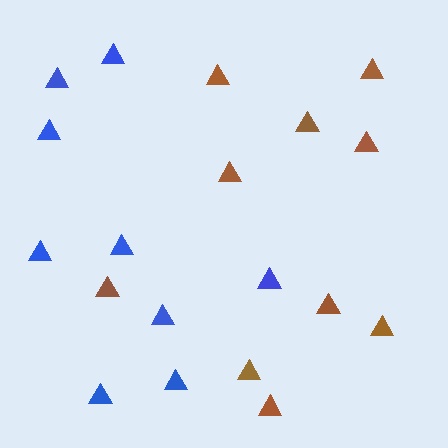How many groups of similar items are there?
There are 2 groups: one group of brown triangles (10) and one group of blue triangles (9).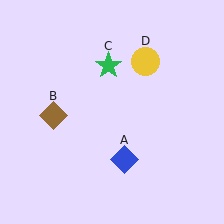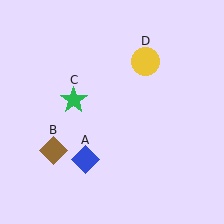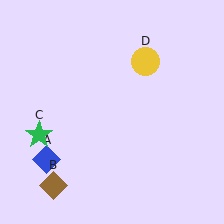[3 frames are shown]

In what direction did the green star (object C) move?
The green star (object C) moved down and to the left.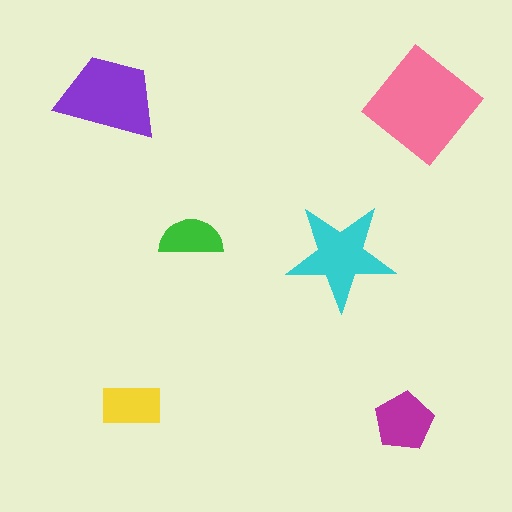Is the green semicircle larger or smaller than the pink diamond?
Smaller.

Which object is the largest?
The pink diamond.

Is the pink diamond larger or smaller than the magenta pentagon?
Larger.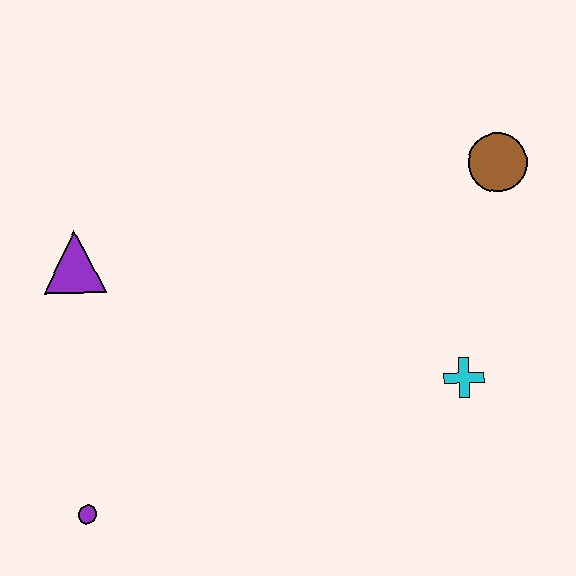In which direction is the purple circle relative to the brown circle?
The purple circle is to the left of the brown circle.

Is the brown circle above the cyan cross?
Yes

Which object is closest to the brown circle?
The cyan cross is closest to the brown circle.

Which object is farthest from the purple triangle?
The brown circle is farthest from the purple triangle.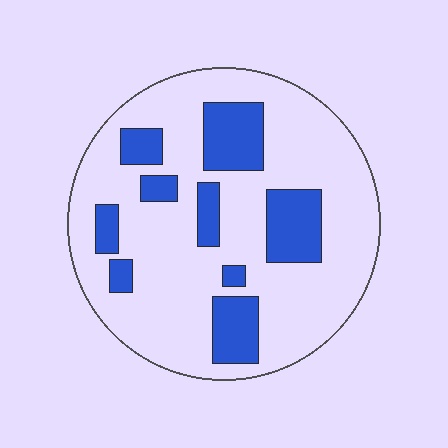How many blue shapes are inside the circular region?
9.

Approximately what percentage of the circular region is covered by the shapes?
Approximately 25%.